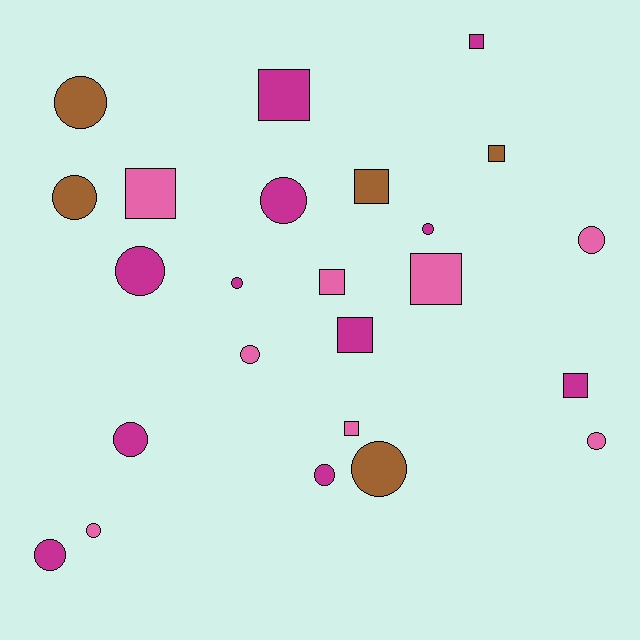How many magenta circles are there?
There are 7 magenta circles.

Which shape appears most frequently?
Circle, with 14 objects.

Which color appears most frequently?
Magenta, with 11 objects.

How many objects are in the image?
There are 24 objects.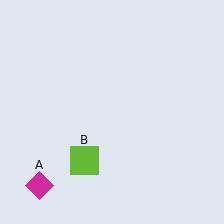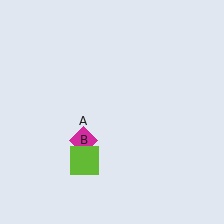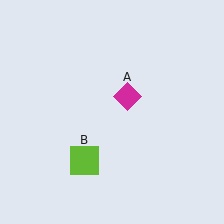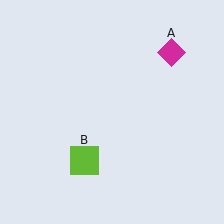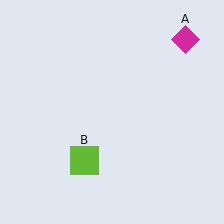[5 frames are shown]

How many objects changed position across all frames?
1 object changed position: magenta diamond (object A).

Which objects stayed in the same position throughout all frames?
Lime square (object B) remained stationary.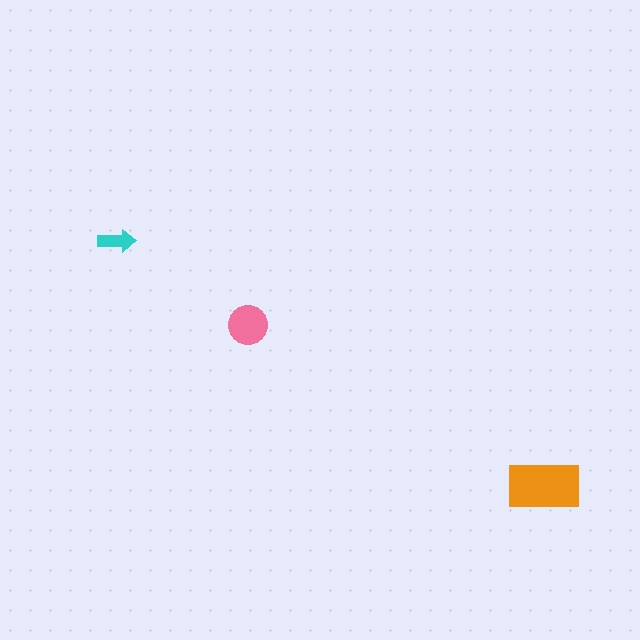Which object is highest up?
The cyan arrow is topmost.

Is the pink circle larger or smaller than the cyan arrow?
Larger.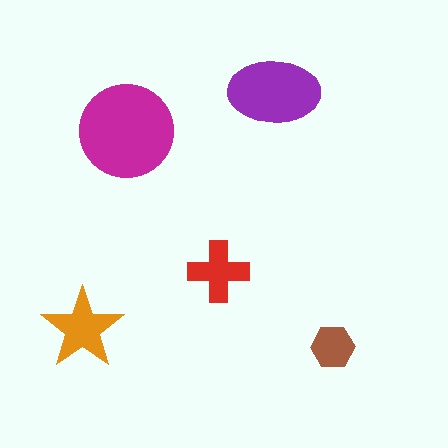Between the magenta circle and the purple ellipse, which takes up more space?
The magenta circle.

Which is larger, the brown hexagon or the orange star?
The orange star.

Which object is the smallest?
The brown hexagon.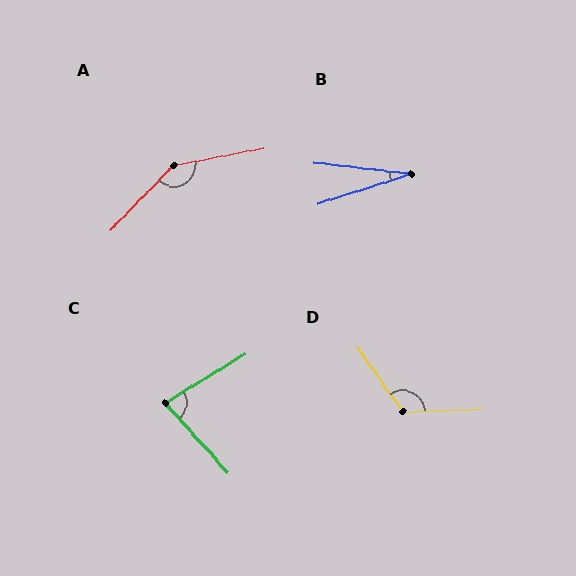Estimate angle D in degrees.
Approximately 123 degrees.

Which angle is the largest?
A, at approximately 145 degrees.